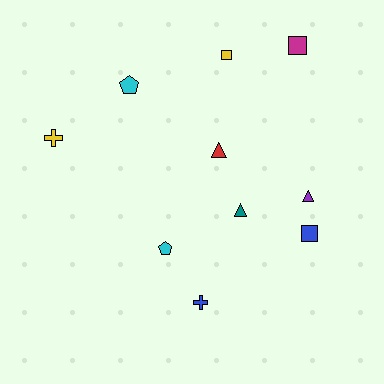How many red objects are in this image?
There is 1 red object.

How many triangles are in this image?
There are 3 triangles.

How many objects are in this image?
There are 10 objects.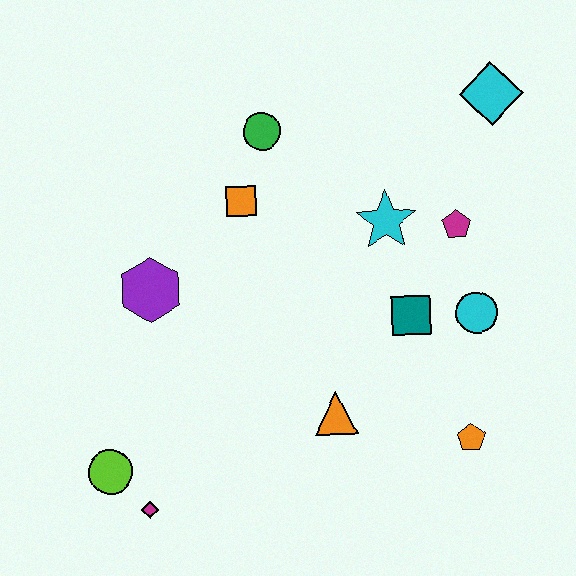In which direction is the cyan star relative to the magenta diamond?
The cyan star is above the magenta diamond.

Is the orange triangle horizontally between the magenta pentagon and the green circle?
Yes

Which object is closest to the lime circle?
The magenta diamond is closest to the lime circle.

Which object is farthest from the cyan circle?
The lime circle is farthest from the cyan circle.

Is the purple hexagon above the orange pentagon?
Yes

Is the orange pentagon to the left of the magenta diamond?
No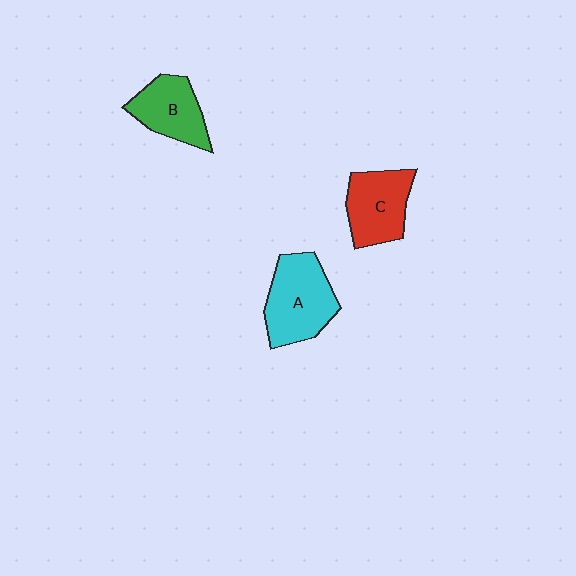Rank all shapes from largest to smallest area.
From largest to smallest: A (cyan), C (red), B (green).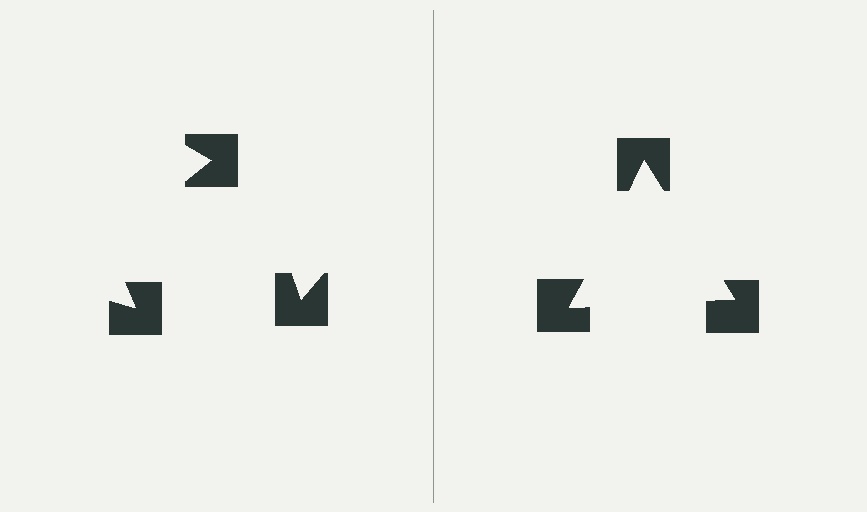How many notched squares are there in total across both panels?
6 — 3 on each side.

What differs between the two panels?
The notched squares are positioned identically on both sides; only the wedge orientations differ. On the right they align to a triangle; on the left they are misaligned.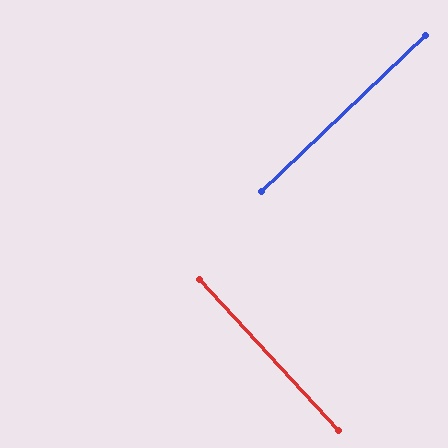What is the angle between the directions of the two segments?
Approximately 89 degrees.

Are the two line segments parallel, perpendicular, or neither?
Perpendicular — they meet at approximately 89°.